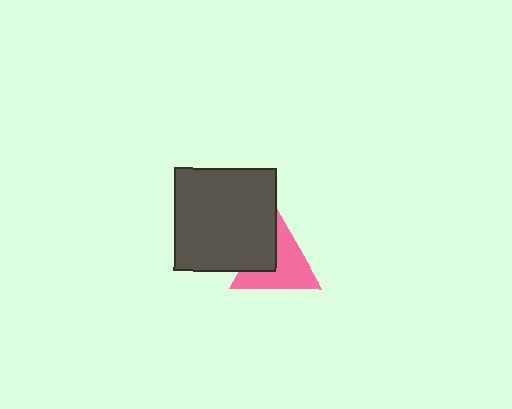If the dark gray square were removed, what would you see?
You would see the complete pink triangle.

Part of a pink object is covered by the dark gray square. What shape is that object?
It is a triangle.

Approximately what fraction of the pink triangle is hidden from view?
Roughly 32% of the pink triangle is hidden behind the dark gray square.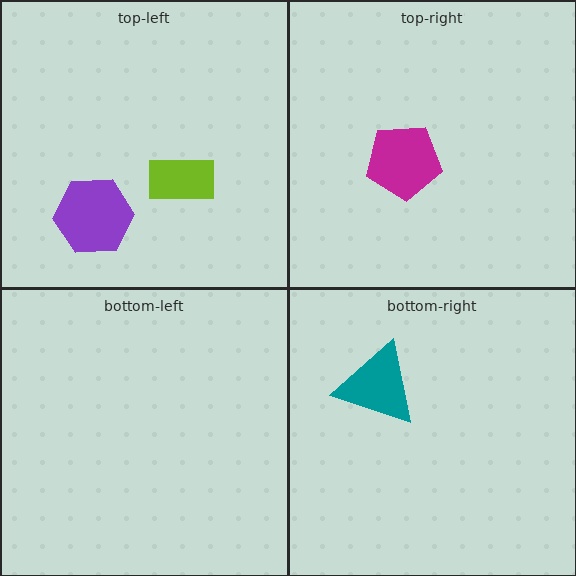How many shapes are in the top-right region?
1.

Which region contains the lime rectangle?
The top-left region.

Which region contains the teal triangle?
The bottom-right region.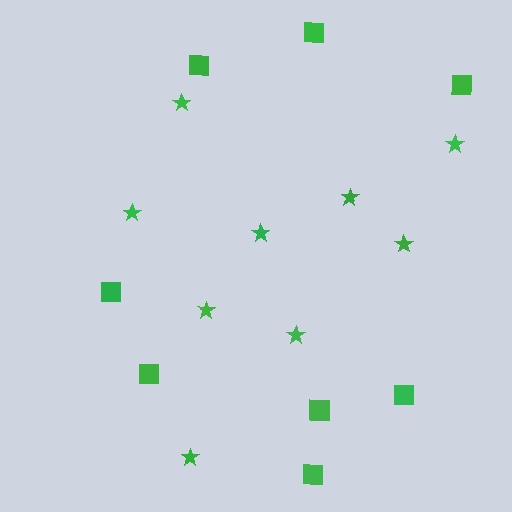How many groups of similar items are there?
There are 2 groups: one group of squares (8) and one group of stars (9).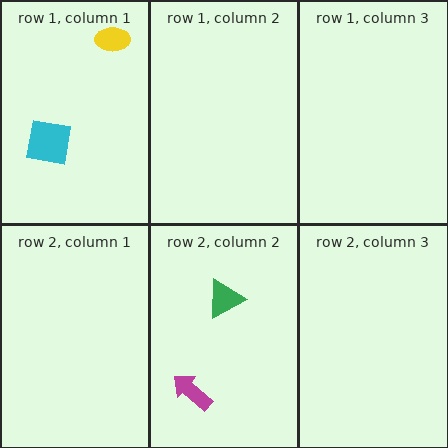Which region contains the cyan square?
The row 1, column 1 region.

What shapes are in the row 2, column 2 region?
The green triangle, the magenta arrow.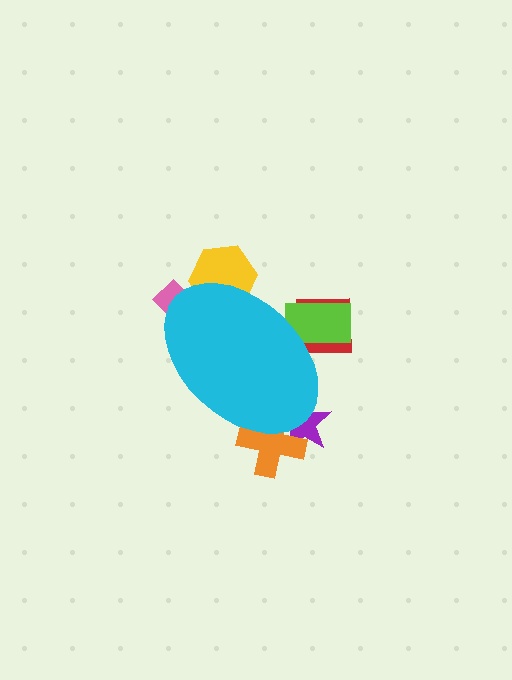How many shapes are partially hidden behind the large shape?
6 shapes are partially hidden.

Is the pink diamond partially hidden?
Yes, the pink diamond is partially hidden behind the cyan ellipse.